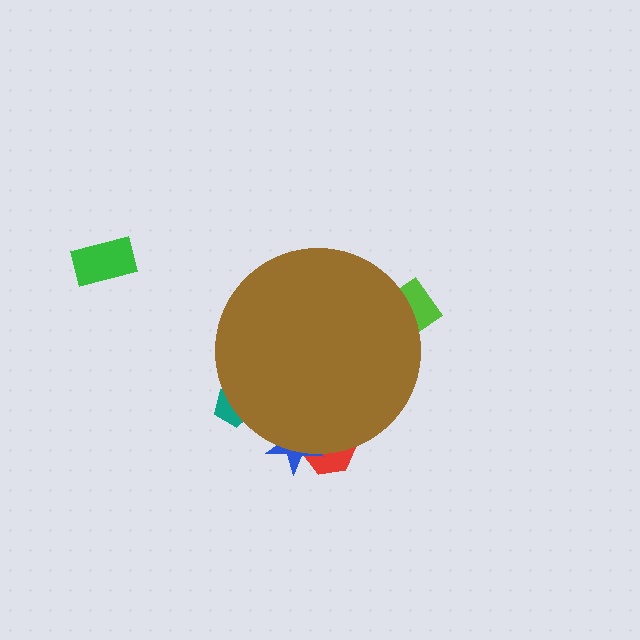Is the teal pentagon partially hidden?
Yes, the teal pentagon is partially hidden behind the brown circle.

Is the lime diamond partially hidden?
Yes, the lime diamond is partially hidden behind the brown circle.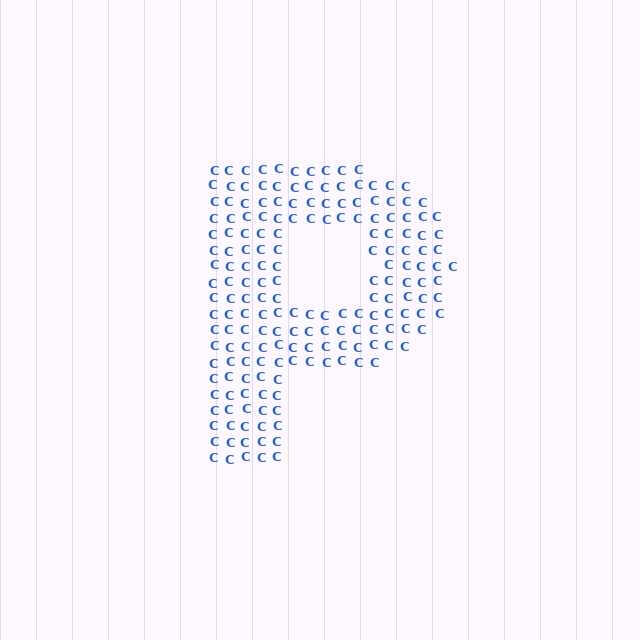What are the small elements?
The small elements are letter C's.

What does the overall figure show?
The overall figure shows the letter P.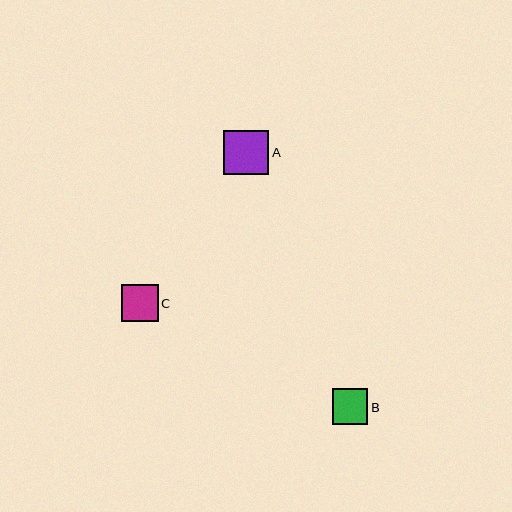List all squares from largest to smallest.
From largest to smallest: A, C, B.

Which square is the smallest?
Square B is the smallest with a size of approximately 36 pixels.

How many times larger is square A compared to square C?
Square A is approximately 1.2 times the size of square C.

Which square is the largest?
Square A is the largest with a size of approximately 45 pixels.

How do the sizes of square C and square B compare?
Square C and square B are approximately the same size.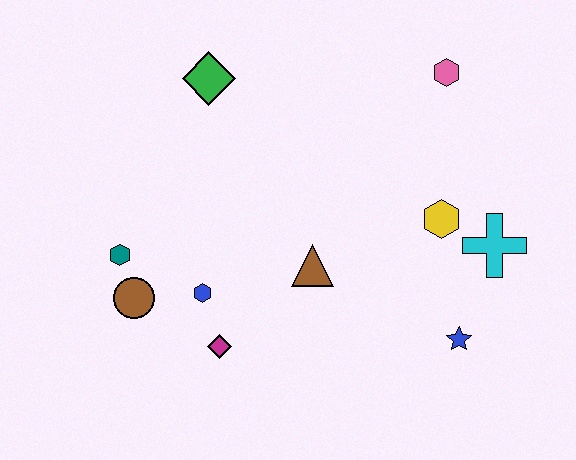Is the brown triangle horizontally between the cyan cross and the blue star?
No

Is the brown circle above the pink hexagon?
No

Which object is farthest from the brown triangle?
The pink hexagon is farthest from the brown triangle.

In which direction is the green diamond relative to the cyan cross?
The green diamond is to the left of the cyan cross.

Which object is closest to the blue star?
The cyan cross is closest to the blue star.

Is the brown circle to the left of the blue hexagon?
Yes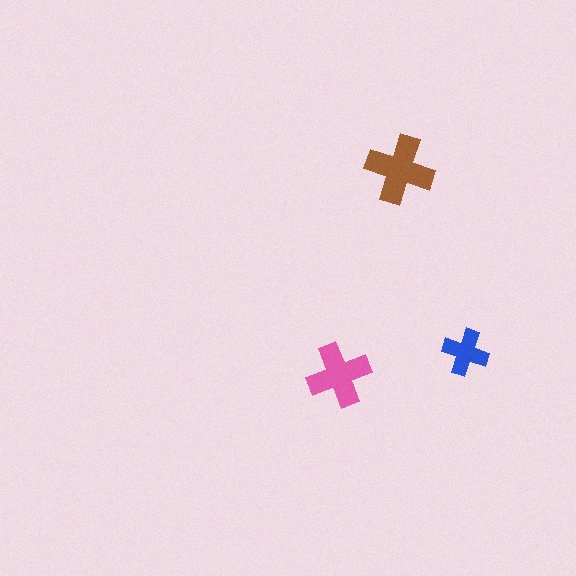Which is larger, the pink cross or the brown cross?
The brown one.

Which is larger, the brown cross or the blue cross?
The brown one.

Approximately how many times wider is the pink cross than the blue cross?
About 1.5 times wider.